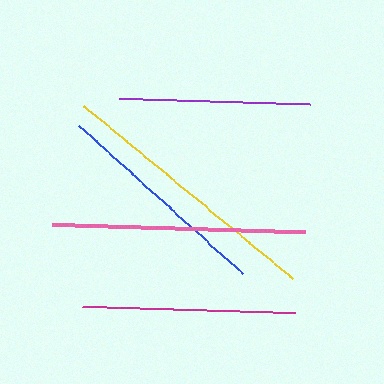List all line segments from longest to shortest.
From longest to shortest: yellow, pink, blue, magenta, purple.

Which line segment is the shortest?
The purple line is the shortest at approximately 191 pixels.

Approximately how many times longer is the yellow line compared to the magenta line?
The yellow line is approximately 1.3 times the length of the magenta line.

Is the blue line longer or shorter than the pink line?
The pink line is longer than the blue line.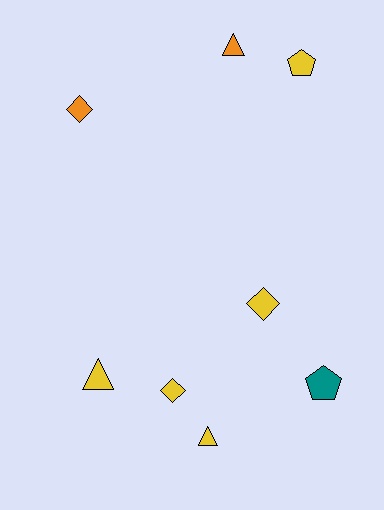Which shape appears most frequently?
Diamond, with 3 objects.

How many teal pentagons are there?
There is 1 teal pentagon.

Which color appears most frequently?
Yellow, with 5 objects.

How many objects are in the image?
There are 8 objects.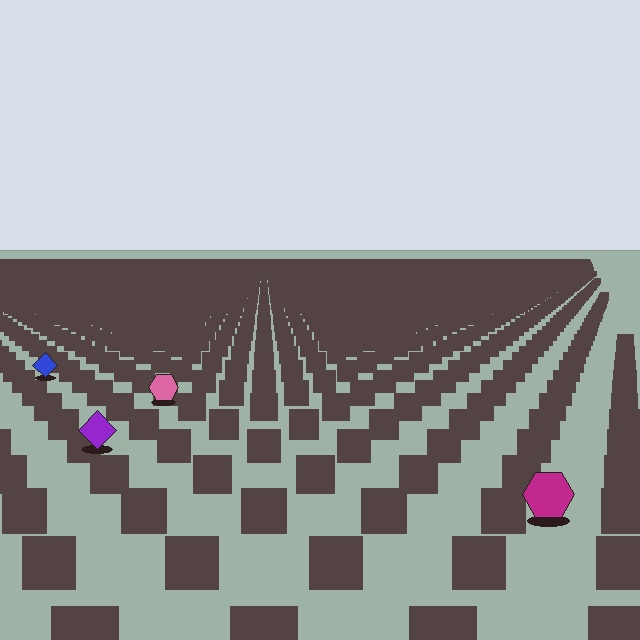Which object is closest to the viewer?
The magenta hexagon is closest. The texture marks near it are larger and more spread out.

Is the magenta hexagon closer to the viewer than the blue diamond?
Yes. The magenta hexagon is closer — you can tell from the texture gradient: the ground texture is coarser near it.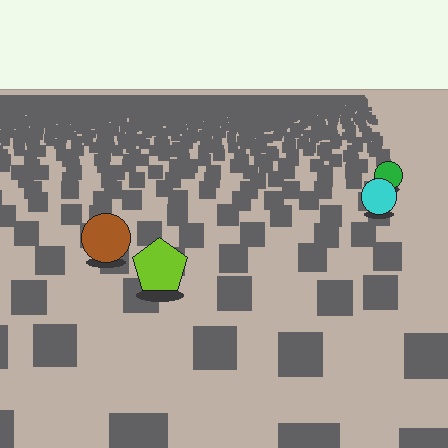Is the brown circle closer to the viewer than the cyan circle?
Yes. The brown circle is closer — you can tell from the texture gradient: the ground texture is coarser near it.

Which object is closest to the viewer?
The lime pentagon is closest. The texture marks near it are larger and more spread out.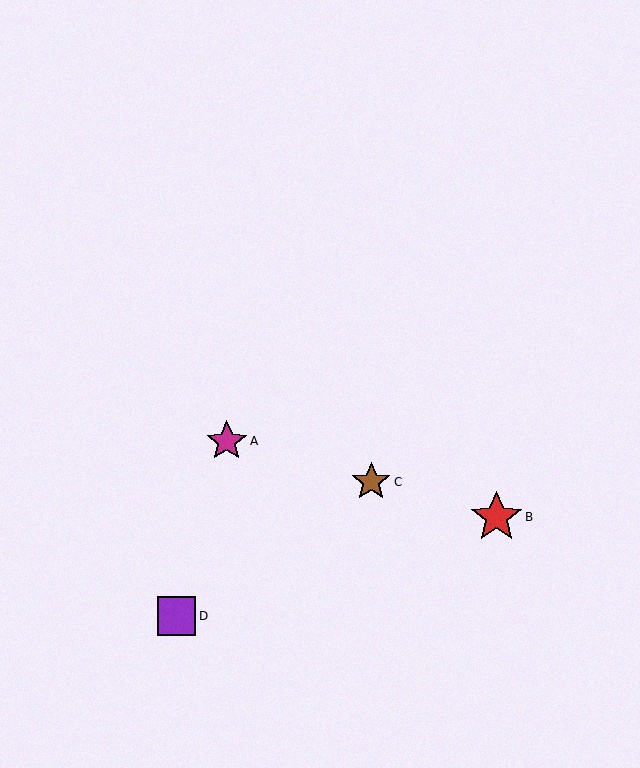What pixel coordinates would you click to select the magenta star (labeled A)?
Click at (227, 441) to select the magenta star A.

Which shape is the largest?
The red star (labeled B) is the largest.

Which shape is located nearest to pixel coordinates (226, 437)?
The magenta star (labeled A) at (227, 441) is nearest to that location.